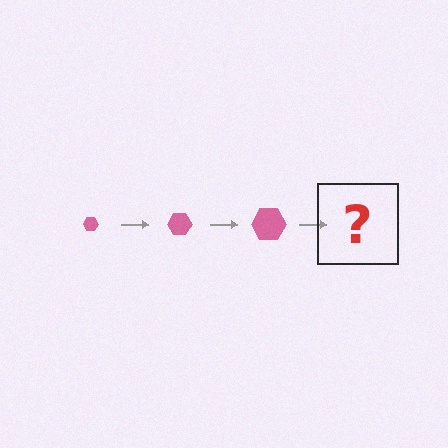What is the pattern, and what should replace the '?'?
The pattern is that the hexagon gets progressively larger each step. The '?' should be a pink hexagon, larger than the previous one.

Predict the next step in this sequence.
The next step is a pink hexagon, larger than the previous one.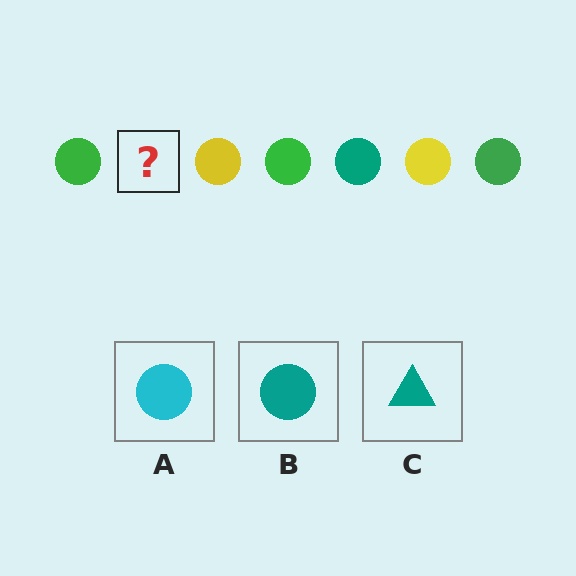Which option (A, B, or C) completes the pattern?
B.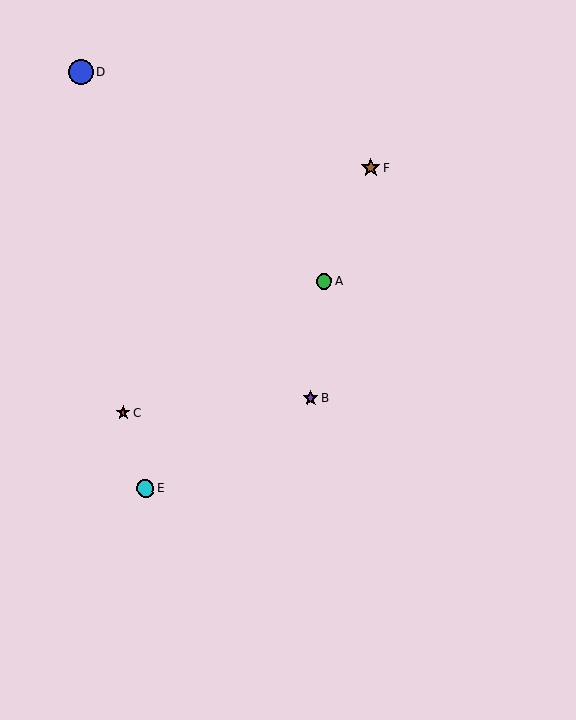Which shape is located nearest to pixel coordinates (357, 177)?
The brown star (labeled F) at (370, 168) is nearest to that location.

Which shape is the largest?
The blue circle (labeled D) is the largest.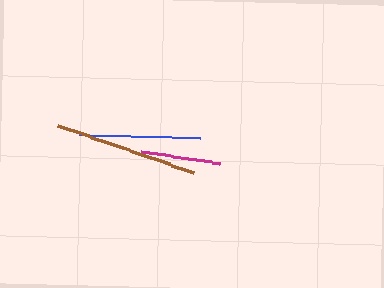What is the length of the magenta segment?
The magenta segment is approximately 79 pixels long.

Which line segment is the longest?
The brown line is the longest at approximately 144 pixels.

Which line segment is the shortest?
The magenta line is the shortest at approximately 79 pixels.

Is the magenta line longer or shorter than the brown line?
The brown line is longer than the magenta line.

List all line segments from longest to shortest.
From longest to shortest: brown, blue, magenta.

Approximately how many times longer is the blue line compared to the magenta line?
The blue line is approximately 1.5 times the length of the magenta line.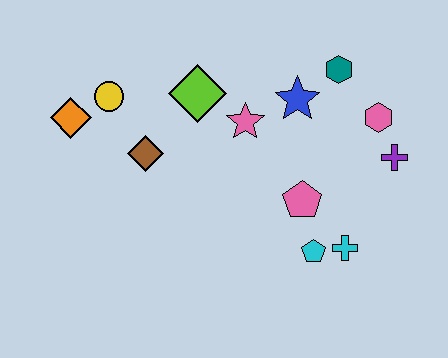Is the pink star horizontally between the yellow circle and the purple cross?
Yes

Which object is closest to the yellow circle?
The orange diamond is closest to the yellow circle.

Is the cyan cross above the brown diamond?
No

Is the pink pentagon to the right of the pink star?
Yes